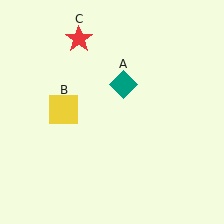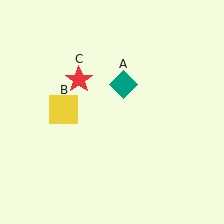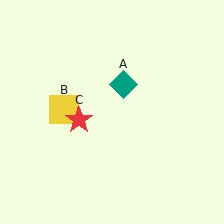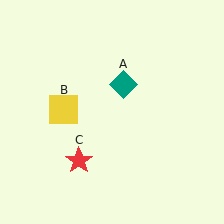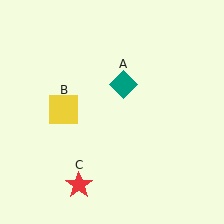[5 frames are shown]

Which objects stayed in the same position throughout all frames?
Teal diamond (object A) and yellow square (object B) remained stationary.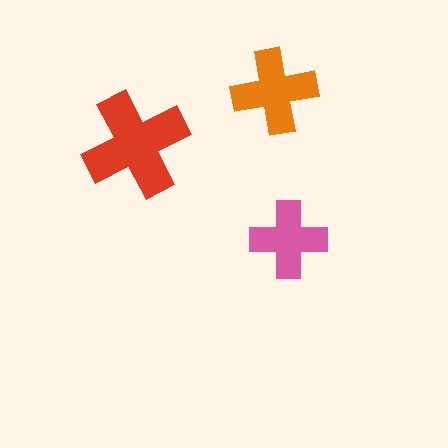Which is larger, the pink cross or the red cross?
The red one.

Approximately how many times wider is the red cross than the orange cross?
About 1.5 times wider.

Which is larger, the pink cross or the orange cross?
The orange one.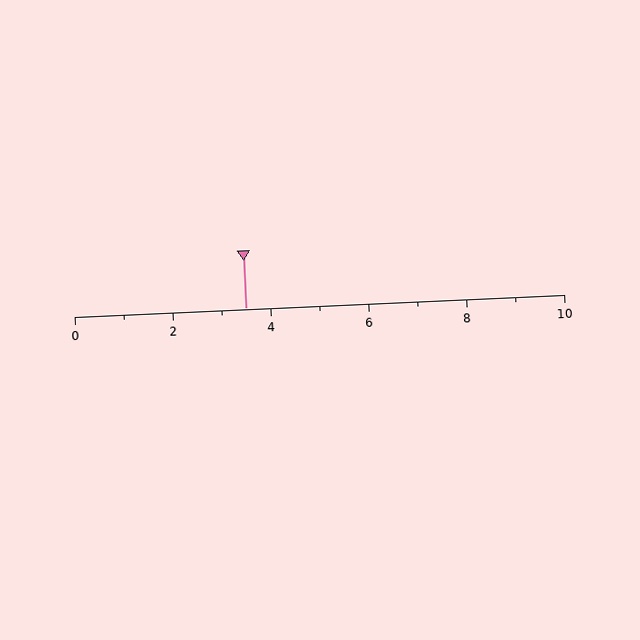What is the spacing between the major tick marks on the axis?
The major ticks are spaced 2 apart.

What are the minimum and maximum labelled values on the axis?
The axis runs from 0 to 10.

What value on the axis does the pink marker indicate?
The marker indicates approximately 3.5.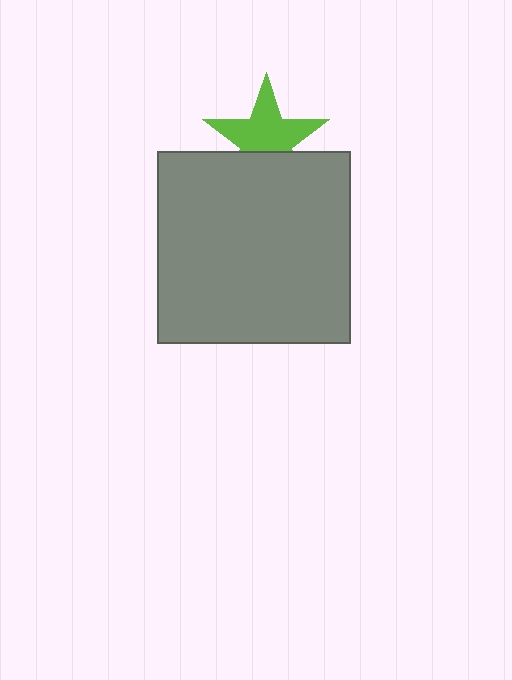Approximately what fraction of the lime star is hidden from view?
Roughly 34% of the lime star is hidden behind the gray square.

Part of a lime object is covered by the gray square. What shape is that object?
It is a star.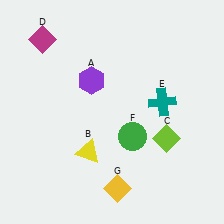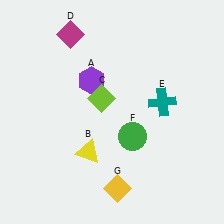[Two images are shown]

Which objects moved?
The objects that moved are: the lime diamond (C), the magenta diamond (D).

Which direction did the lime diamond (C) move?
The lime diamond (C) moved left.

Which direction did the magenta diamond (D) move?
The magenta diamond (D) moved right.